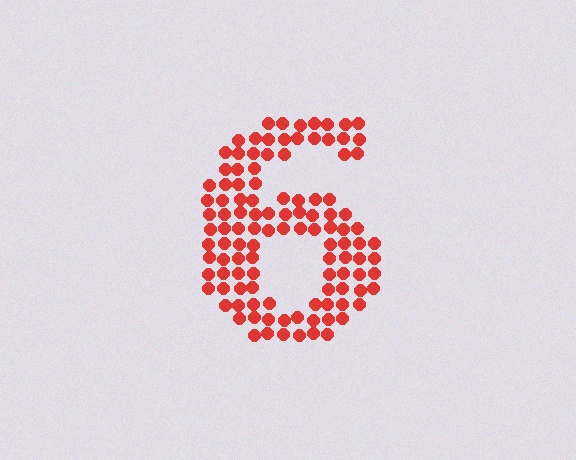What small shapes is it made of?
It is made of small circles.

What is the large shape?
The large shape is the digit 6.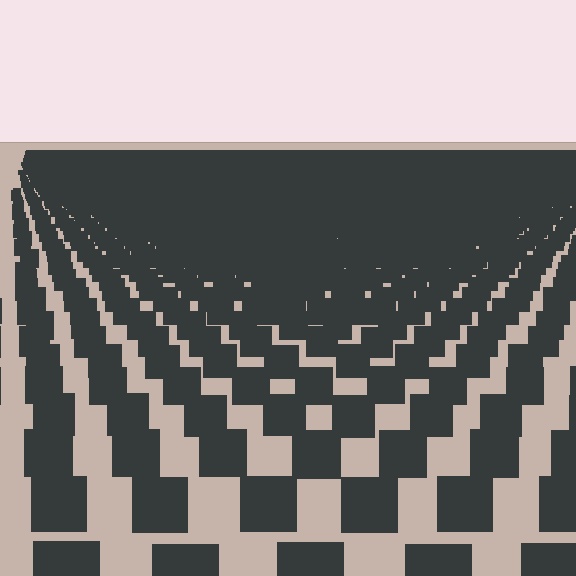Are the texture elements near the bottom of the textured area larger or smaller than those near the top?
Larger. Near the bottom, elements are closer to the viewer and appear at a bigger on-screen size.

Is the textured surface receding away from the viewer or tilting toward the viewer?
The surface is receding away from the viewer. Texture elements get smaller and denser toward the top.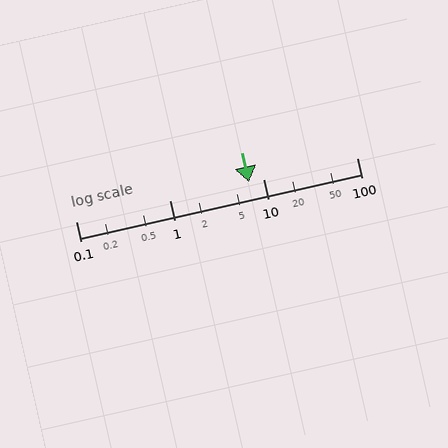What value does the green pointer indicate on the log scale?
The pointer indicates approximately 7.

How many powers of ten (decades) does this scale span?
The scale spans 3 decades, from 0.1 to 100.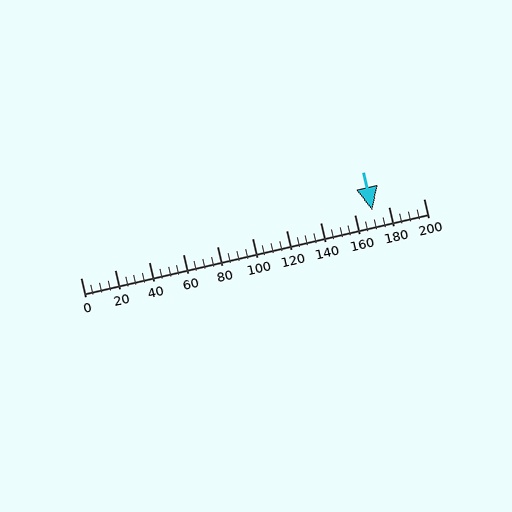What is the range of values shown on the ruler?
The ruler shows values from 0 to 200.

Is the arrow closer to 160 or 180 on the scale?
The arrow is closer to 180.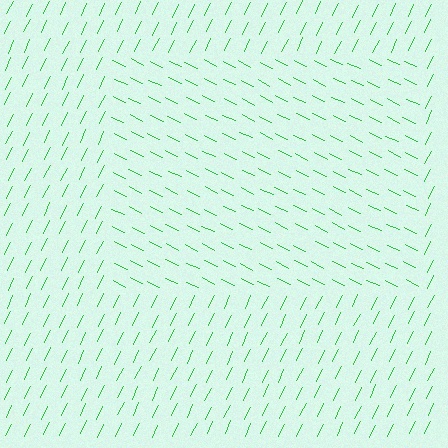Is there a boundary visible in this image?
Yes, there is a texture boundary formed by a change in line orientation.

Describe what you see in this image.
The image is filled with small green line segments. A rectangle region in the image has lines oriented differently from the surrounding lines, creating a visible texture boundary.